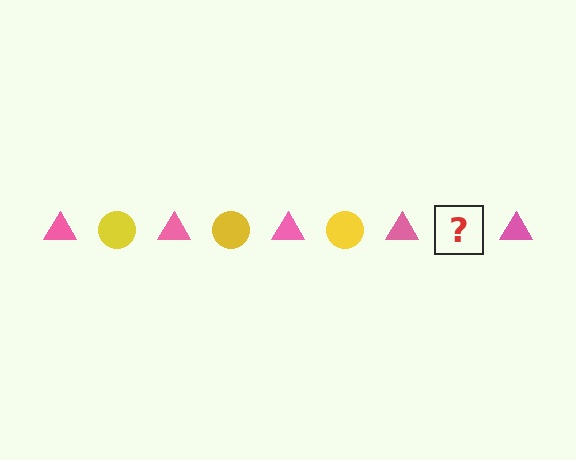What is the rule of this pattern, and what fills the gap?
The rule is that the pattern alternates between pink triangle and yellow circle. The gap should be filled with a yellow circle.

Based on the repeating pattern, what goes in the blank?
The blank should be a yellow circle.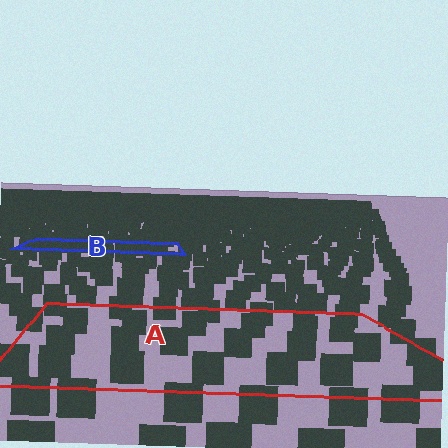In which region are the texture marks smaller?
The texture marks are smaller in region B, because it is farther away.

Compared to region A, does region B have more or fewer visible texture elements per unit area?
Region B has more texture elements per unit area — they are packed more densely because it is farther away.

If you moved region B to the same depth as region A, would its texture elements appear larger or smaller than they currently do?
They would appear larger. At a closer depth, the same texture elements are projected at a bigger on-screen size.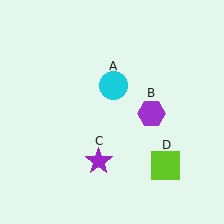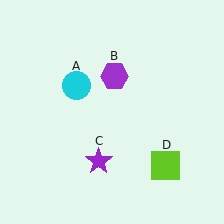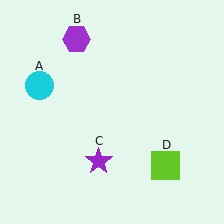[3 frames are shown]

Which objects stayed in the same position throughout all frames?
Purple star (object C) and lime square (object D) remained stationary.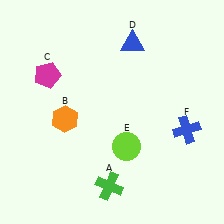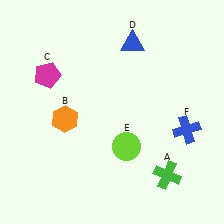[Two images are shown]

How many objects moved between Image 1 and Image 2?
1 object moved between the two images.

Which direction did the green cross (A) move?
The green cross (A) moved right.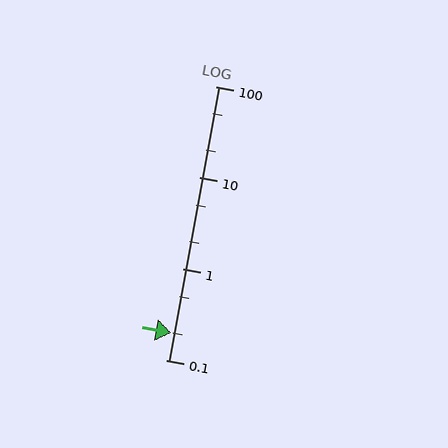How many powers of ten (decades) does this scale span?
The scale spans 3 decades, from 0.1 to 100.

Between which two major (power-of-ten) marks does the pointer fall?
The pointer is between 0.1 and 1.